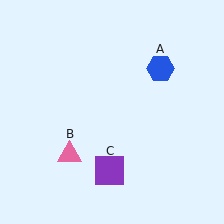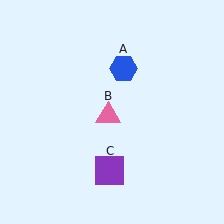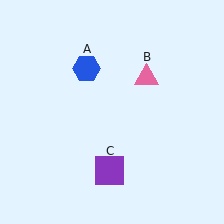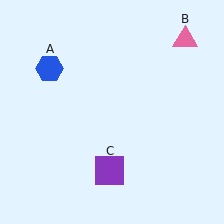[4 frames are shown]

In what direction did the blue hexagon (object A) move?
The blue hexagon (object A) moved left.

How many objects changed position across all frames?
2 objects changed position: blue hexagon (object A), pink triangle (object B).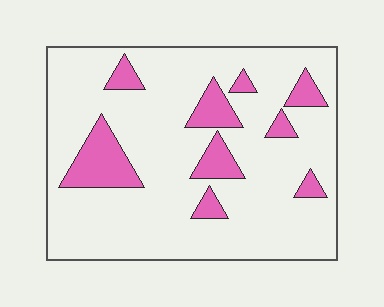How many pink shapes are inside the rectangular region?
9.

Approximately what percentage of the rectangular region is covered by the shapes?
Approximately 15%.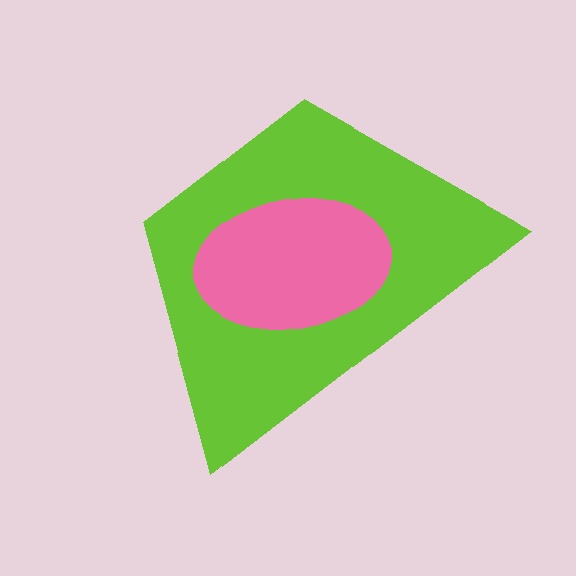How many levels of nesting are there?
2.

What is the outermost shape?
The lime trapezoid.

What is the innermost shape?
The pink ellipse.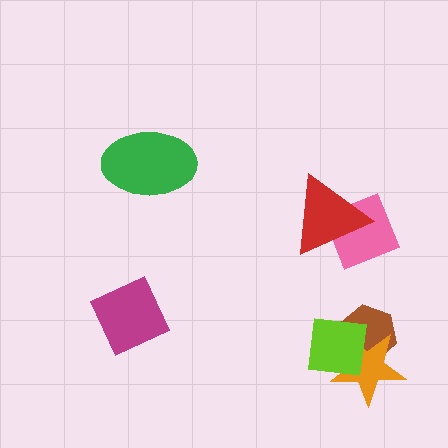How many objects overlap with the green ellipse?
0 objects overlap with the green ellipse.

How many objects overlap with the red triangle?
1 object overlaps with the red triangle.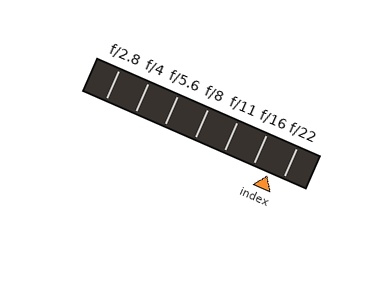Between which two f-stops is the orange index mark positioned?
The index mark is between f/16 and f/22.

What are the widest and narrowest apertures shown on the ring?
The widest aperture shown is f/2.8 and the narrowest is f/22.